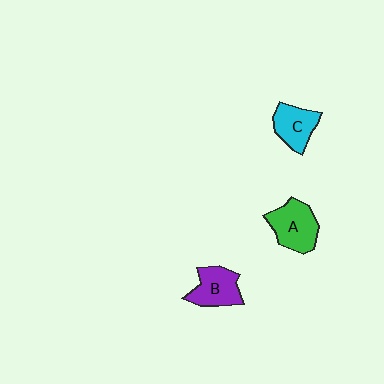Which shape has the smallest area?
Shape C (cyan).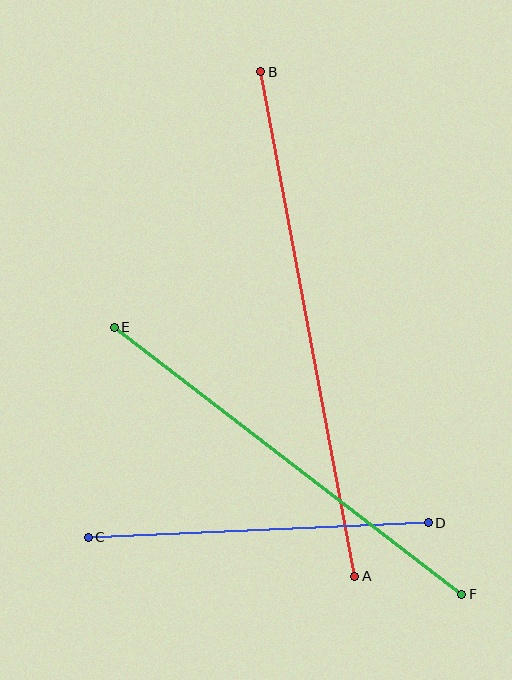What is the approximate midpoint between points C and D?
The midpoint is at approximately (258, 530) pixels.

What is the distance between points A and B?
The distance is approximately 513 pixels.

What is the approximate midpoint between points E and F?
The midpoint is at approximately (288, 461) pixels.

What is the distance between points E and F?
The distance is approximately 438 pixels.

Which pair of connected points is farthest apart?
Points A and B are farthest apart.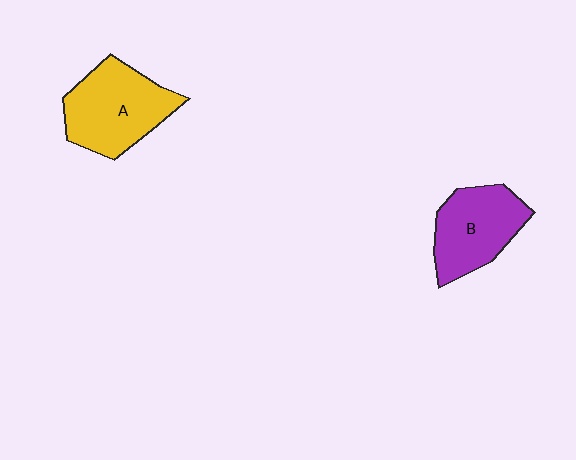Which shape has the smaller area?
Shape B (purple).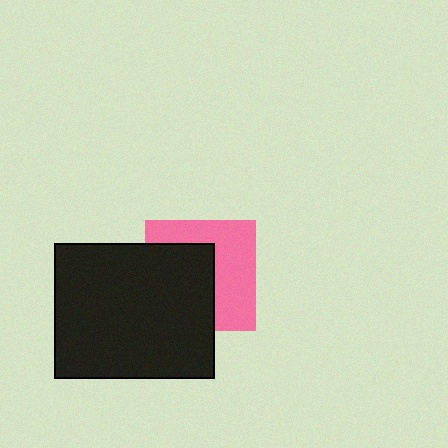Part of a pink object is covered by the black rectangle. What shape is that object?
It is a square.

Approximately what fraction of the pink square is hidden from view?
Roughly 50% of the pink square is hidden behind the black rectangle.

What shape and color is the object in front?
The object in front is a black rectangle.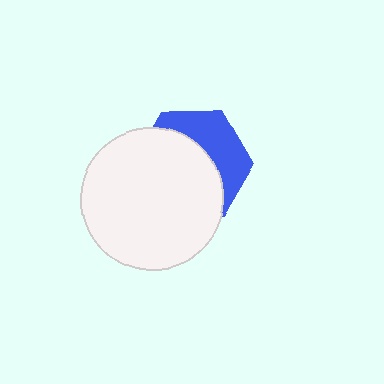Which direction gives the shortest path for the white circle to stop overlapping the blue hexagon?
Moving toward the lower-left gives the shortest separation.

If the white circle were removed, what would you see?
You would see the complete blue hexagon.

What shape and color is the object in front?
The object in front is a white circle.